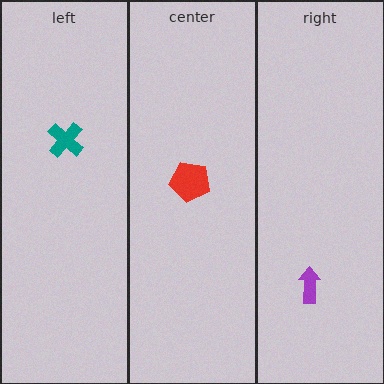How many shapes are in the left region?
1.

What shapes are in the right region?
The purple arrow.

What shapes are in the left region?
The teal cross.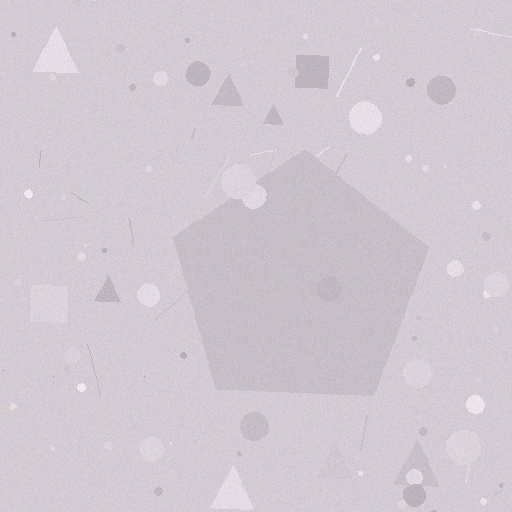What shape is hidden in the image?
A pentagon is hidden in the image.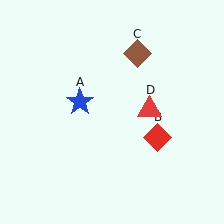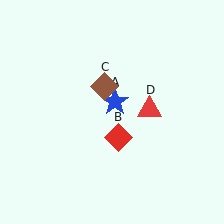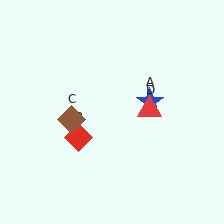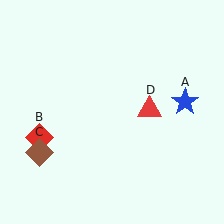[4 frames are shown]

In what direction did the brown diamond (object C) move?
The brown diamond (object C) moved down and to the left.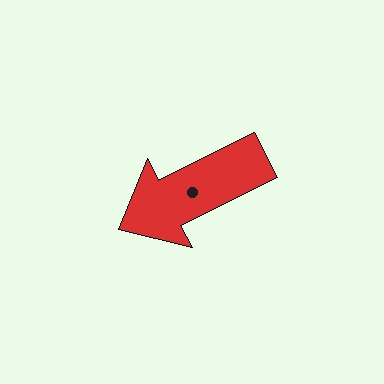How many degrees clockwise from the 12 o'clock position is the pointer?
Approximately 243 degrees.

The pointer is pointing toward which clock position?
Roughly 8 o'clock.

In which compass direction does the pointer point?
Southwest.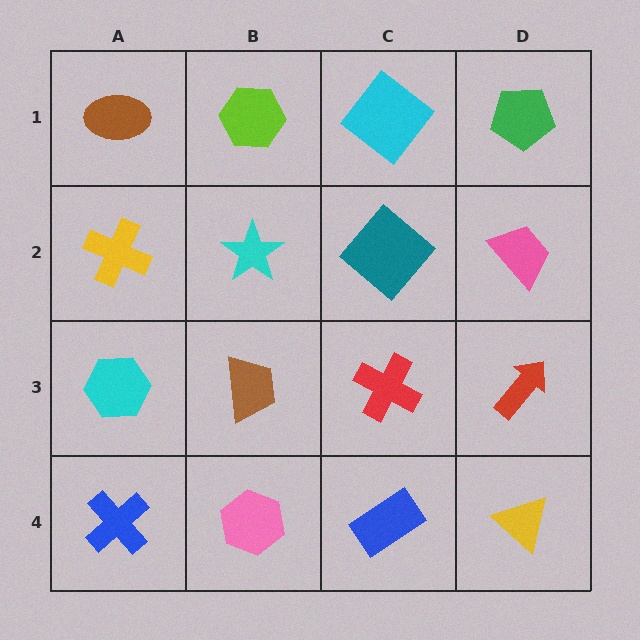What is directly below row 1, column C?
A teal diamond.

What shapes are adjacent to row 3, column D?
A pink trapezoid (row 2, column D), a yellow triangle (row 4, column D), a red cross (row 3, column C).